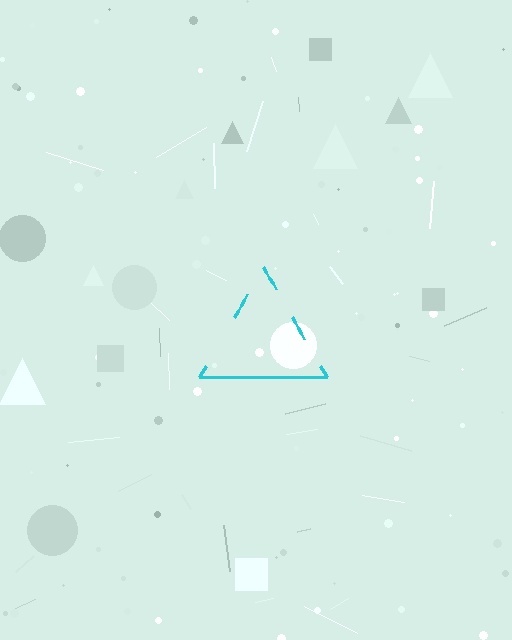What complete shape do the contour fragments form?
The contour fragments form a triangle.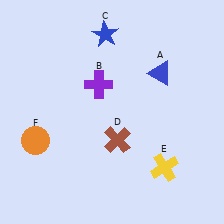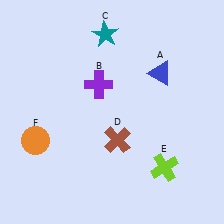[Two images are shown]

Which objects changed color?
C changed from blue to teal. E changed from yellow to lime.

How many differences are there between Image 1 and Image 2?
There are 2 differences between the two images.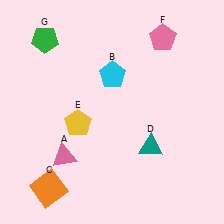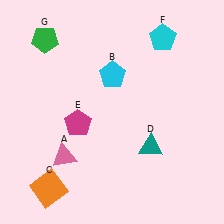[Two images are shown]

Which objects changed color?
E changed from yellow to magenta. F changed from pink to cyan.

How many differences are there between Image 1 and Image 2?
There are 2 differences between the two images.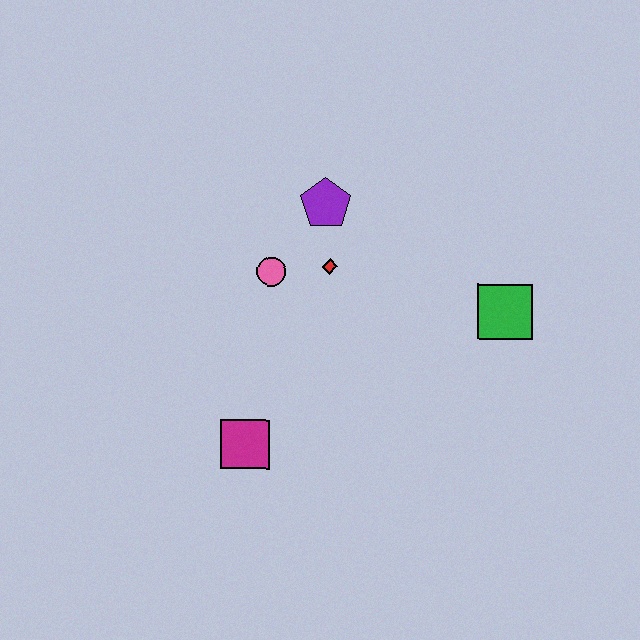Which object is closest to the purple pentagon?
The red diamond is closest to the purple pentagon.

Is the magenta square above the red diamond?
No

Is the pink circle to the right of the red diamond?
No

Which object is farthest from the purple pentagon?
The magenta square is farthest from the purple pentagon.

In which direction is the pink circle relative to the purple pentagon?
The pink circle is below the purple pentagon.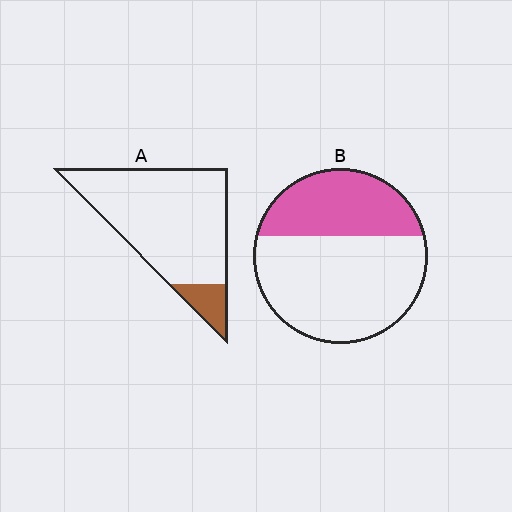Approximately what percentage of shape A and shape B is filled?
A is approximately 10% and B is approximately 35%.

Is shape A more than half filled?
No.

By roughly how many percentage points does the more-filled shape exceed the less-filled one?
By roughly 25 percentage points (B over A).